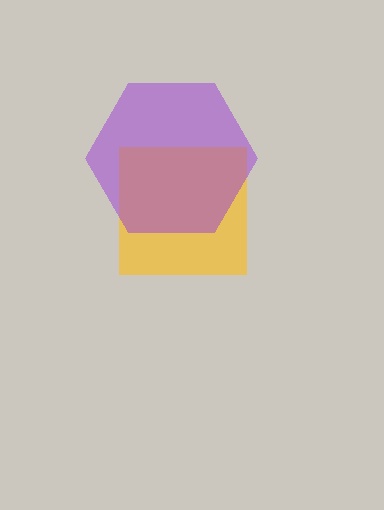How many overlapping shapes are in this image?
There are 2 overlapping shapes in the image.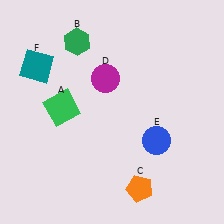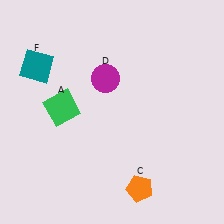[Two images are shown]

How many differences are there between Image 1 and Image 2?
There are 2 differences between the two images.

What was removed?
The green hexagon (B), the blue circle (E) were removed in Image 2.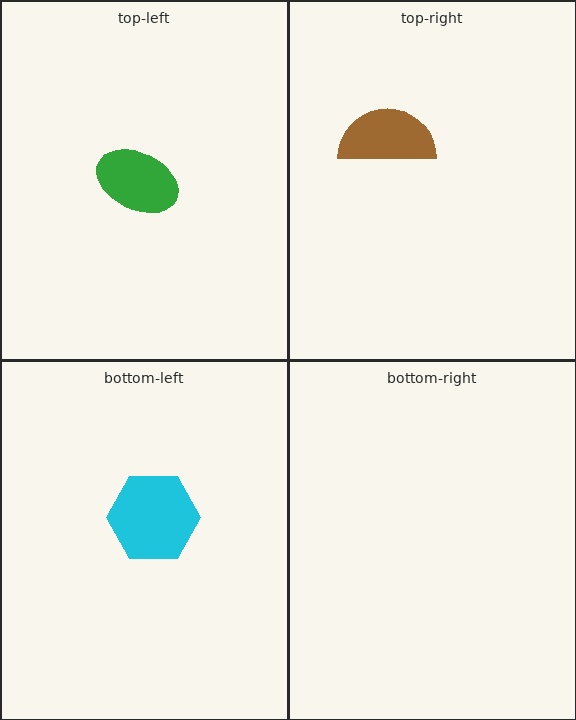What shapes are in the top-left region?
The green ellipse.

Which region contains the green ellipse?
The top-left region.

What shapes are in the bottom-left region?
The cyan hexagon.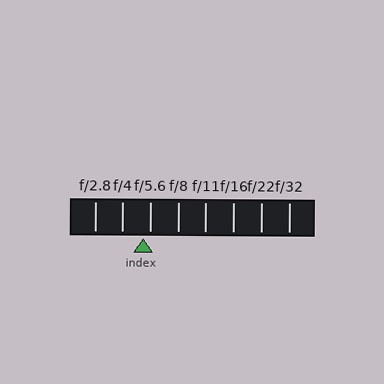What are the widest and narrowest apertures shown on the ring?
The widest aperture shown is f/2.8 and the narrowest is f/32.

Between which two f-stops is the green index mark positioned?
The index mark is between f/4 and f/5.6.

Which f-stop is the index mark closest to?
The index mark is closest to f/5.6.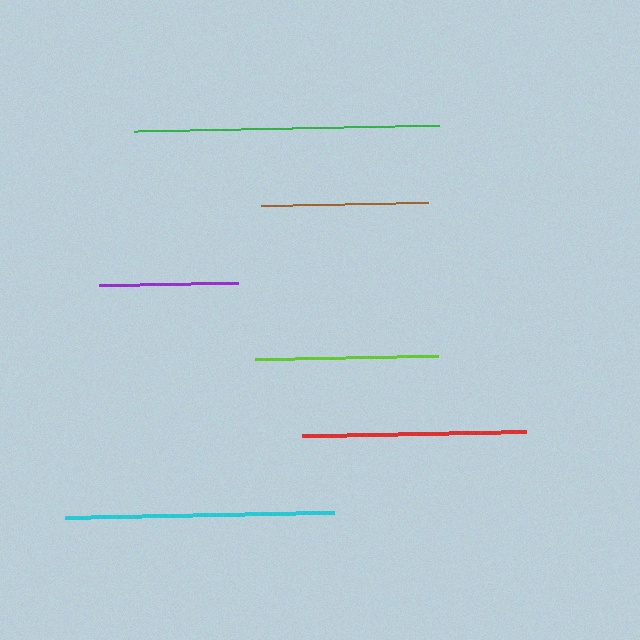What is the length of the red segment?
The red segment is approximately 224 pixels long.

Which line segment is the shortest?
The purple line is the shortest at approximately 138 pixels.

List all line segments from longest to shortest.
From longest to shortest: green, cyan, red, lime, brown, purple.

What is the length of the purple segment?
The purple segment is approximately 138 pixels long.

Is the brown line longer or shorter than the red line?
The red line is longer than the brown line.